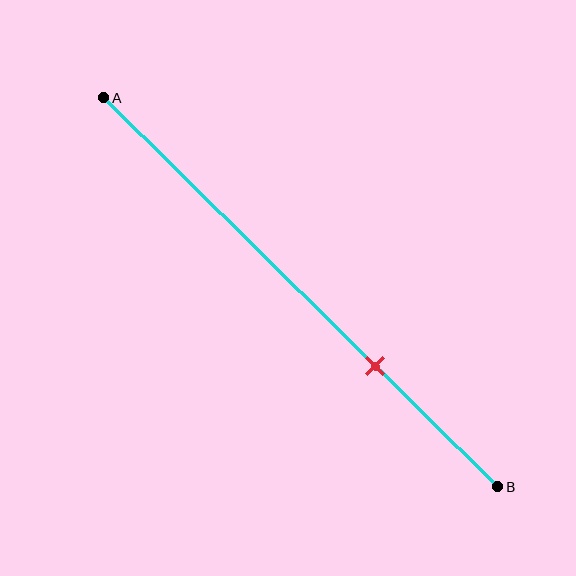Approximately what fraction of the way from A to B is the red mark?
The red mark is approximately 70% of the way from A to B.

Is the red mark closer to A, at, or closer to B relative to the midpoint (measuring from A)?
The red mark is closer to point B than the midpoint of segment AB.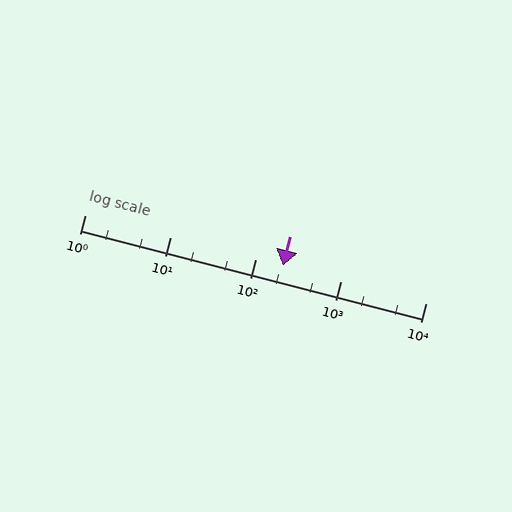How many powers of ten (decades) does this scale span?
The scale spans 4 decades, from 1 to 10000.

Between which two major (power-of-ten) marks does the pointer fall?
The pointer is between 100 and 1000.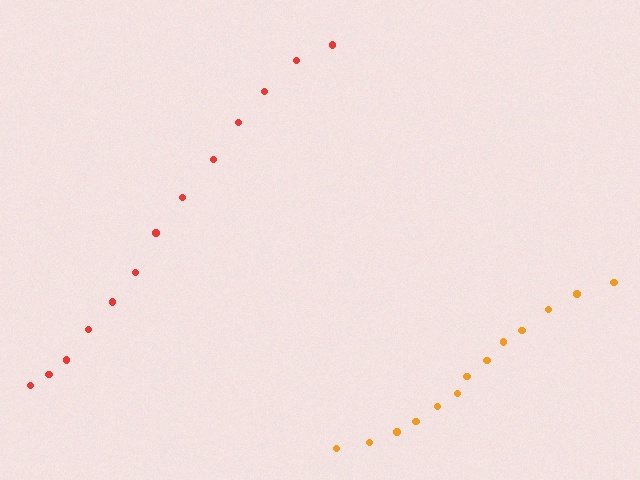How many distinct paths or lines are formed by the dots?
There are 2 distinct paths.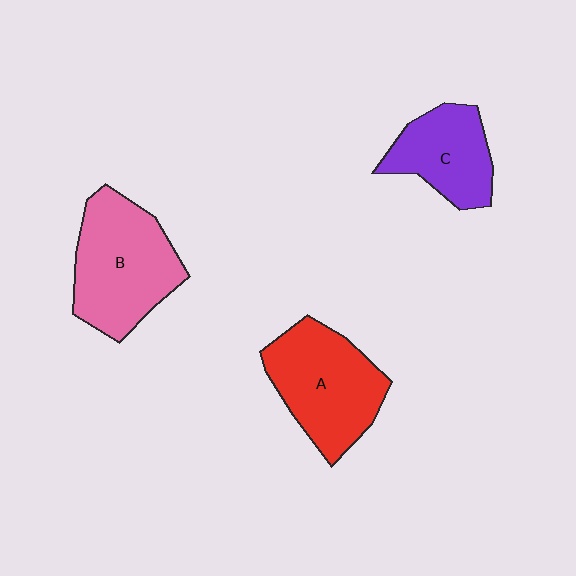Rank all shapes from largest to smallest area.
From largest to smallest: B (pink), A (red), C (purple).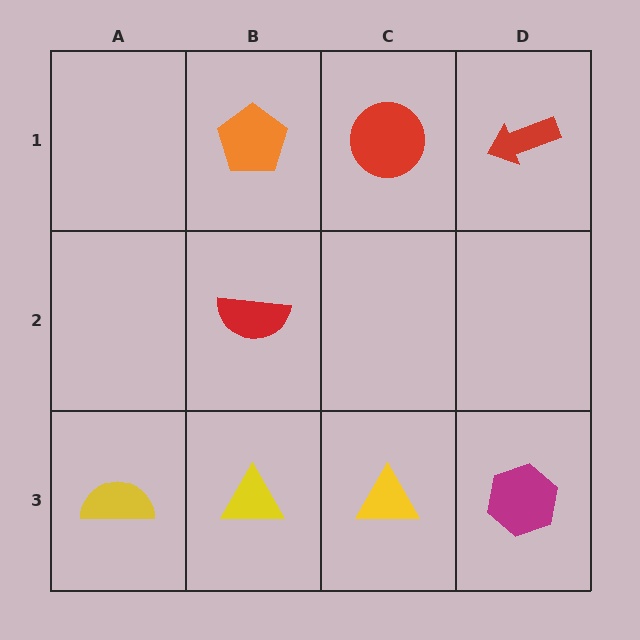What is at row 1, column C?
A red circle.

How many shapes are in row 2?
1 shape.